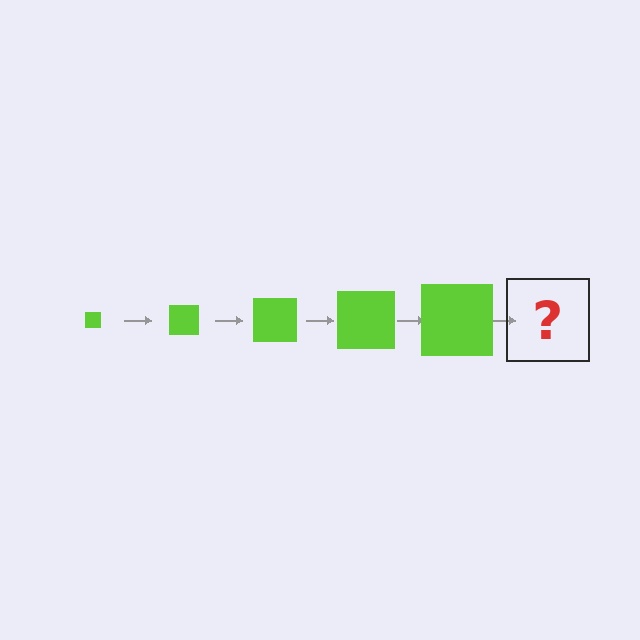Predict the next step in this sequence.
The next step is a lime square, larger than the previous one.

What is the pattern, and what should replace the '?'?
The pattern is that the square gets progressively larger each step. The '?' should be a lime square, larger than the previous one.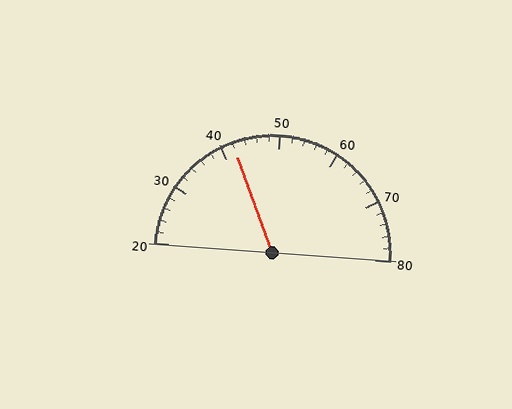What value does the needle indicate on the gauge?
The needle indicates approximately 42.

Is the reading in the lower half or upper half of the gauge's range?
The reading is in the lower half of the range (20 to 80).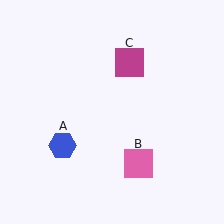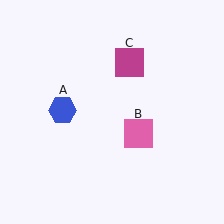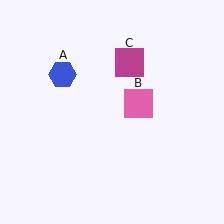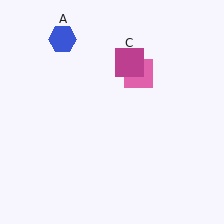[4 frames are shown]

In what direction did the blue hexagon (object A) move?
The blue hexagon (object A) moved up.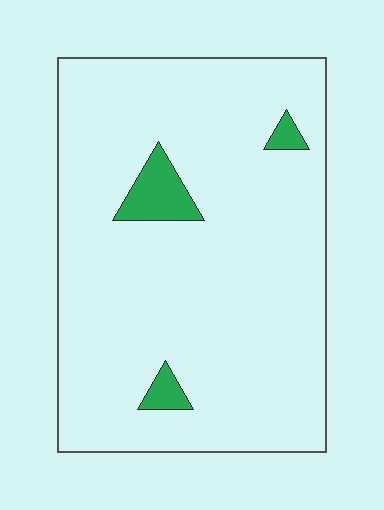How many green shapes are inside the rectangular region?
3.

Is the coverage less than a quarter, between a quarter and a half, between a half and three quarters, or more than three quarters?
Less than a quarter.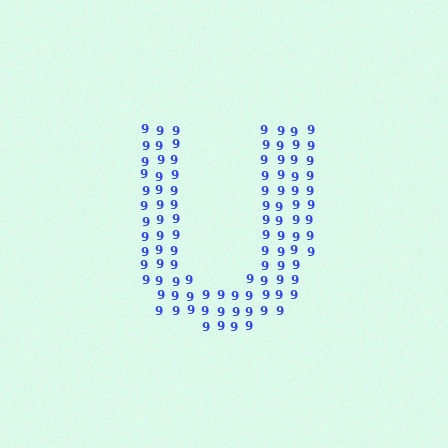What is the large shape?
The large shape is the letter U.